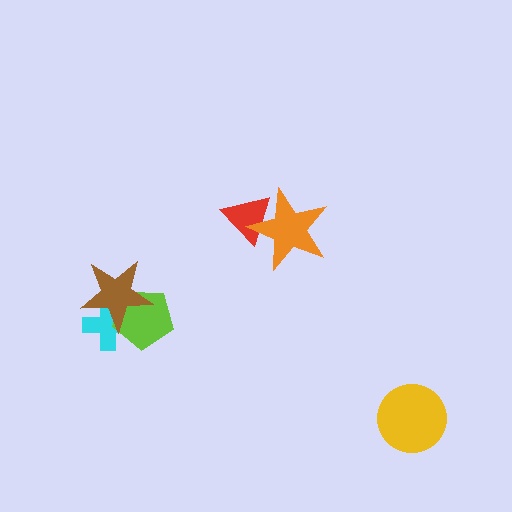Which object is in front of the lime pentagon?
The brown star is in front of the lime pentagon.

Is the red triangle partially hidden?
Yes, it is partially covered by another shape.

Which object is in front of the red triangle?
The orange star is in front of the red triangle.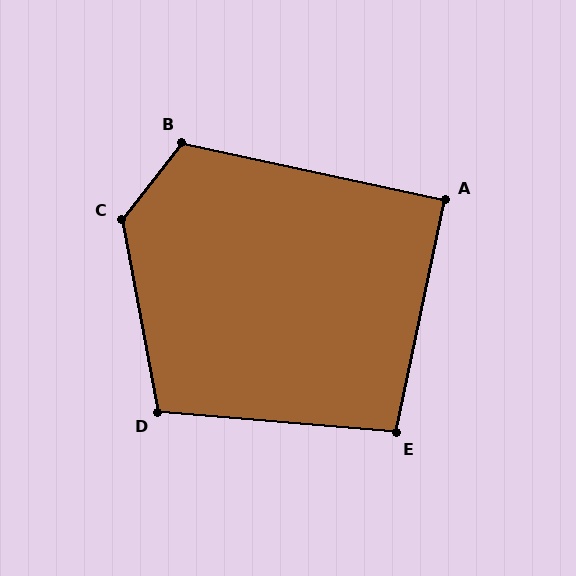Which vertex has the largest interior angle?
C, at approximately 131 degrees.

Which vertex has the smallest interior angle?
A, at approximately 90 degrees.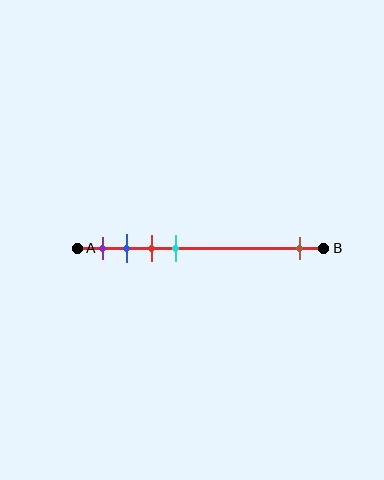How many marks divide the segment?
There are 5 marks dividing the segment.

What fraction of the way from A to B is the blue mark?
The blue mark is approximately 20% (0.2) of the way from A to B.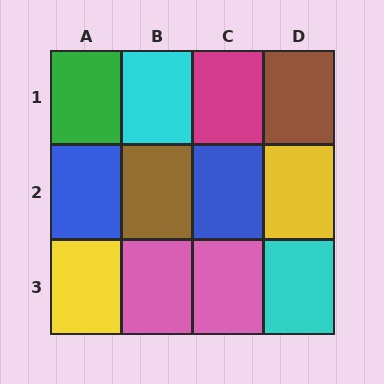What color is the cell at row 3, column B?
Pink.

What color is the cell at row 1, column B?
Cyan.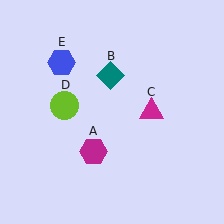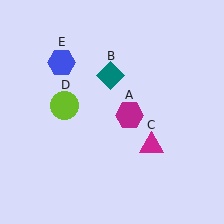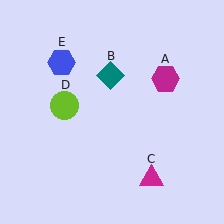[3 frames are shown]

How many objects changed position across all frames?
2 objects changed position: magenta hexagon (object A), magenta triangle (object C).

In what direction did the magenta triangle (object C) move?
The magenta triangle (object C) moved down.